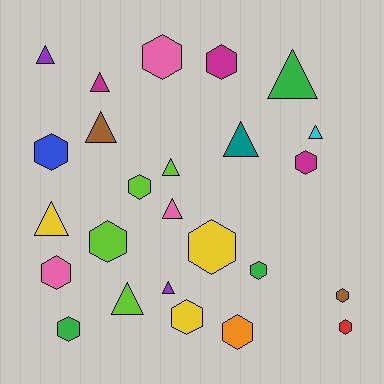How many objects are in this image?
There are 25 objects.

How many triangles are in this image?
There are 11 triangles.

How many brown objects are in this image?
There are 2 brown objects.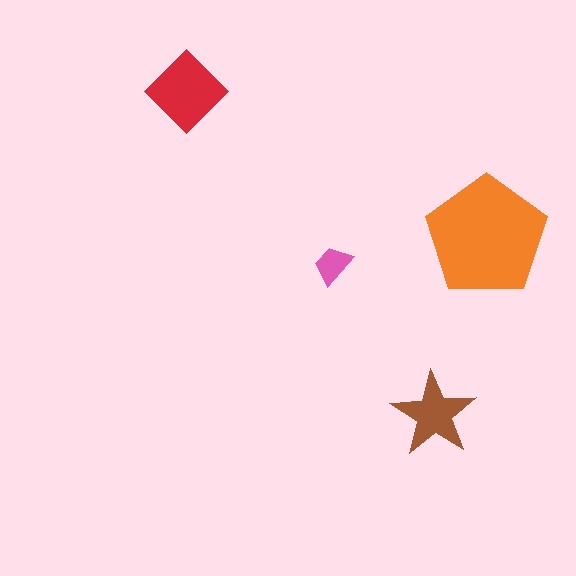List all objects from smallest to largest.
The pink trapezoid, the brown star, the red diamond, the orange pentagon.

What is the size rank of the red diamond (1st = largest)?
2nd.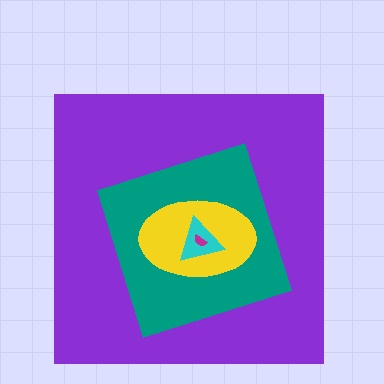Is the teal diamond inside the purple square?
Yes.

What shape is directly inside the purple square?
The teal diamond.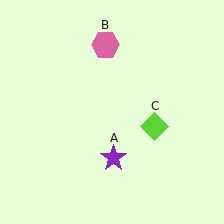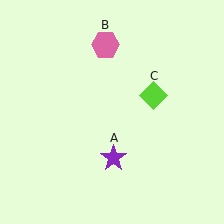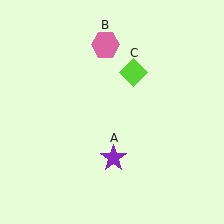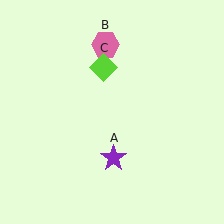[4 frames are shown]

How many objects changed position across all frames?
1 object changed position: lime diamond (object C).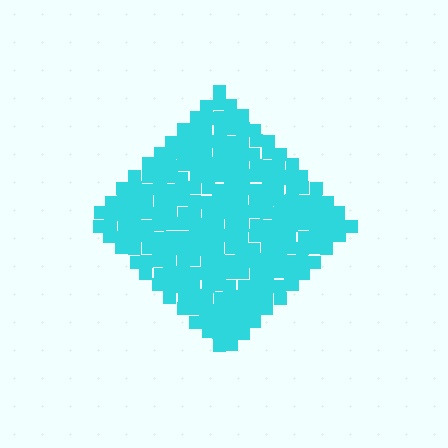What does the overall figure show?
The overall figure shows a diamond.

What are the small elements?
The small elements are squares.